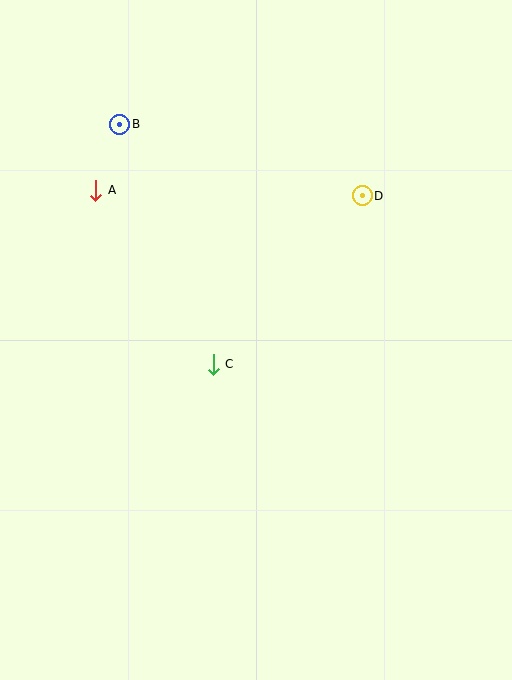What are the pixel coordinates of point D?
Point D is at (362, 196).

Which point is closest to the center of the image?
Point C at (213, 364) is closest to the center.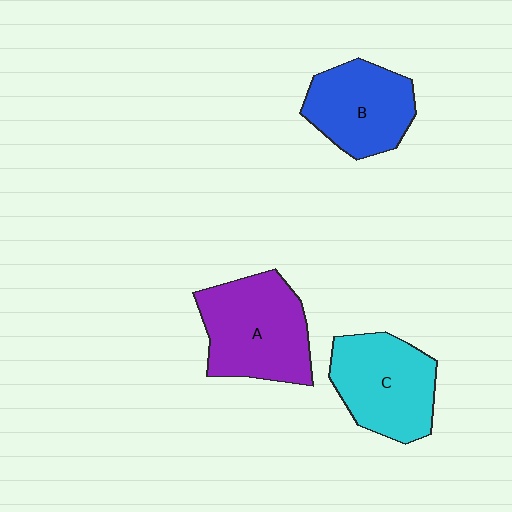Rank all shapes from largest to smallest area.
From largest to smallest: A (purple), C (cyan), B (blue).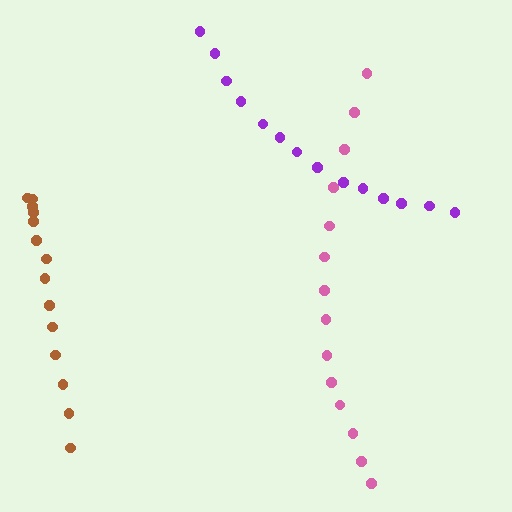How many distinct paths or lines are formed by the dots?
There are 3 distinct paths.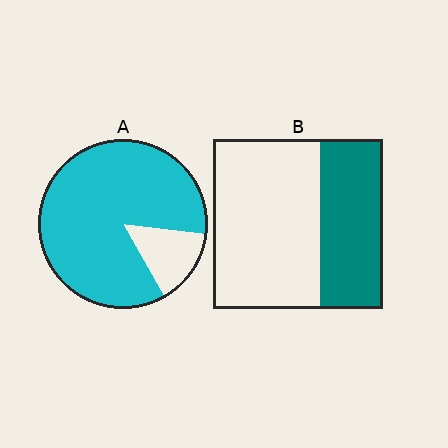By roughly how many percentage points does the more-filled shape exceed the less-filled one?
By roughly 50 percentage points (A over B).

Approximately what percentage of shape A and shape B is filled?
A is approximately 85% and B is approximately 35%.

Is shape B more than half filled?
No.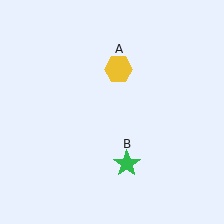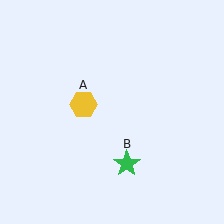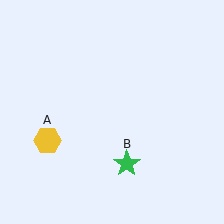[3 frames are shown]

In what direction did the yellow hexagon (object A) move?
The yellow hexagon (object A) moved down and to the left.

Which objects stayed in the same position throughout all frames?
Green star (object B) remained stationary.